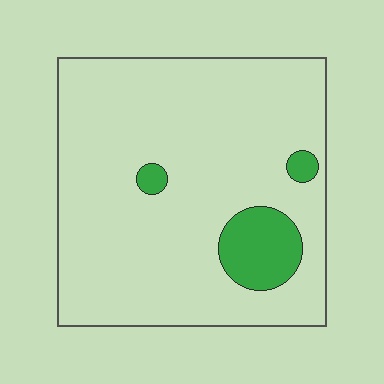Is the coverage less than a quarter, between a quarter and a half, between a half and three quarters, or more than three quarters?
Less than a quarter.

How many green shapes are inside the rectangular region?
3.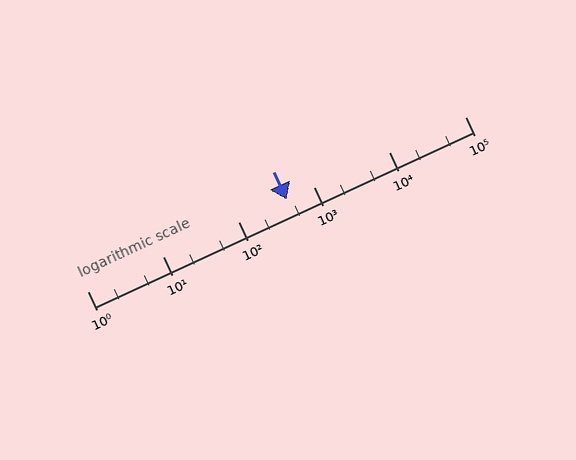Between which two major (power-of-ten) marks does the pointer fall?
The pointer is between 100 and 1000.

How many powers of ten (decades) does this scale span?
The scale spans 5 decades, from 1 to 100000.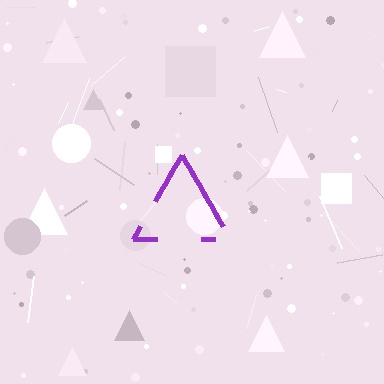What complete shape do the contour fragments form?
The contour fragments form a triangle.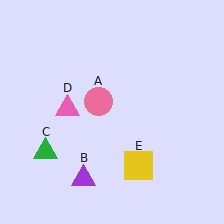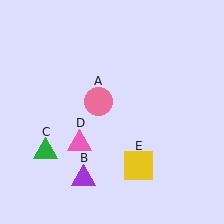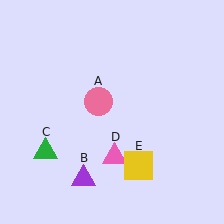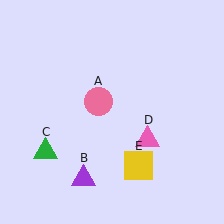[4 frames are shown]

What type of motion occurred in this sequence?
The pink triangle (object D) rotated counterclockwise around the center of the scene.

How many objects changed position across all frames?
1 object changed position: pink triangle (object D).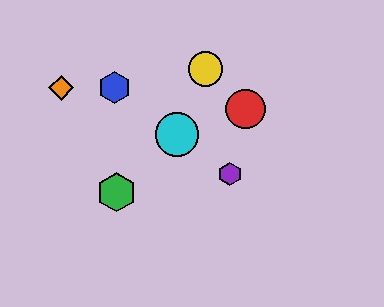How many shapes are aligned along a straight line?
3 shapes (the blue hexagon, the purple hexagon, the cyan circle) are aligned along a straight line.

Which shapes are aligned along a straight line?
The blue hexagon, the purple hexagon, the cyan circle are aligned along a straight line.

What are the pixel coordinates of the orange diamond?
The orange diamond is at (61, 88).